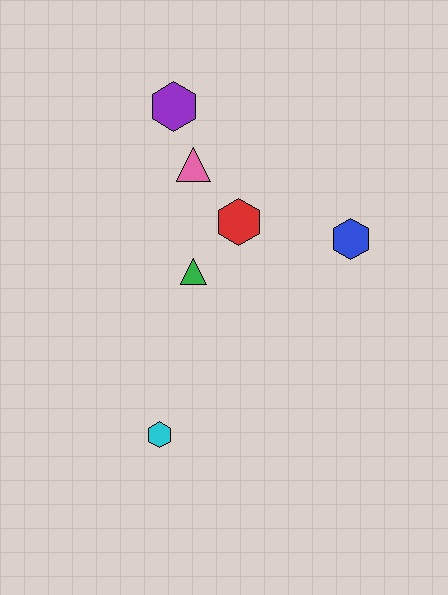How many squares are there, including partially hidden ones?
There are no squares.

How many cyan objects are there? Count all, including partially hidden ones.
There is 1 cyan object.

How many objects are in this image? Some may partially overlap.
There are 6 objects.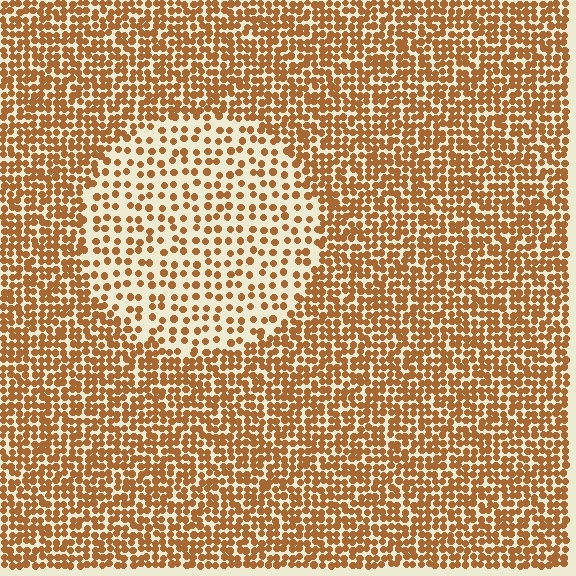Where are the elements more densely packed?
The elements are more densely packed outside the circle boundary.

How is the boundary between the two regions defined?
The boundary is defined by a change in element density (approximately 2.2x ratio). All elements are the same color, size, and shape.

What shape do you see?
I see a circle.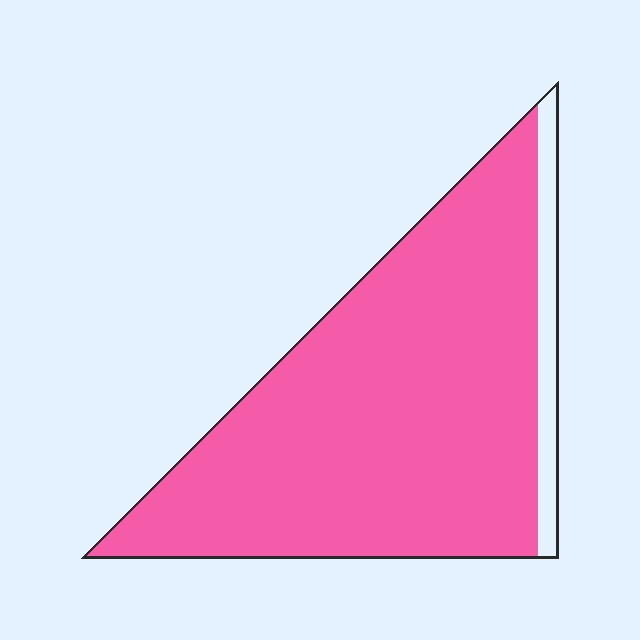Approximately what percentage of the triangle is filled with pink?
Approximately 90%.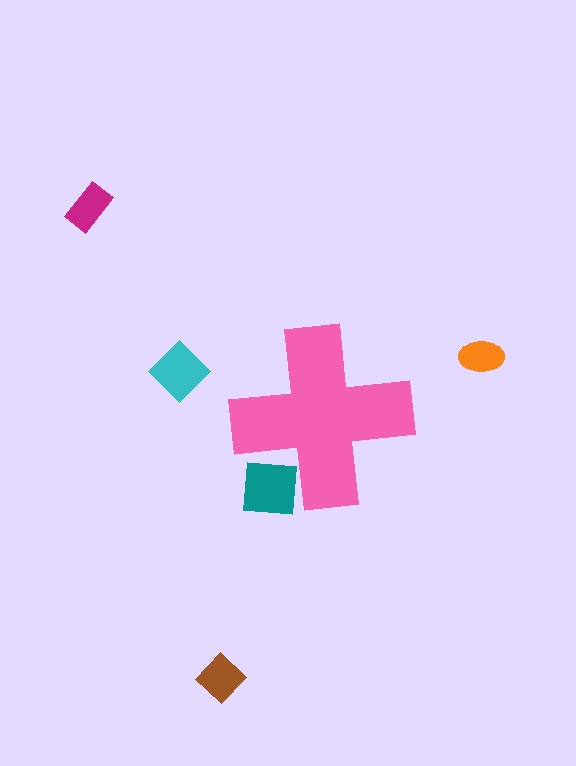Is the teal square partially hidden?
Yes, the teal square is partially hidden behind the pink cross.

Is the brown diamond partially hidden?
No, the brown diamond is fully visible.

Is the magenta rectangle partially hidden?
No, the magenta rectangle is fully visible.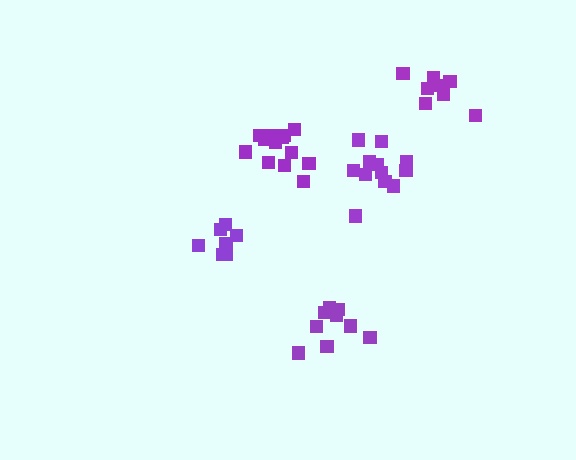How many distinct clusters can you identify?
There are 5 distinct clusters.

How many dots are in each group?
Group 1: 8 dots, Group 2: 13 dots, Group 3: 12 dots, Group 4: 9 dots, Group 5: 8 dots (50 total).